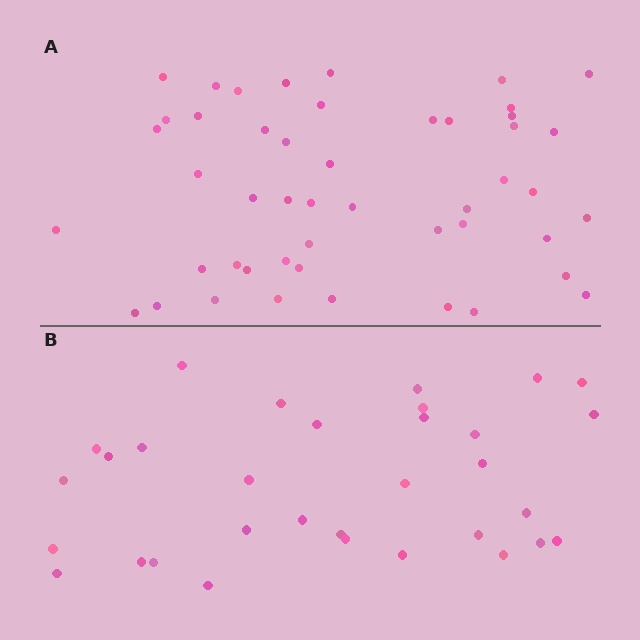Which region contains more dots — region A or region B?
Region A (the top region) has more dots.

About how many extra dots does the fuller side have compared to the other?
Region A has approximately 15 more dots than region B.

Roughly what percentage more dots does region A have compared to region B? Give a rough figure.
About 50% more.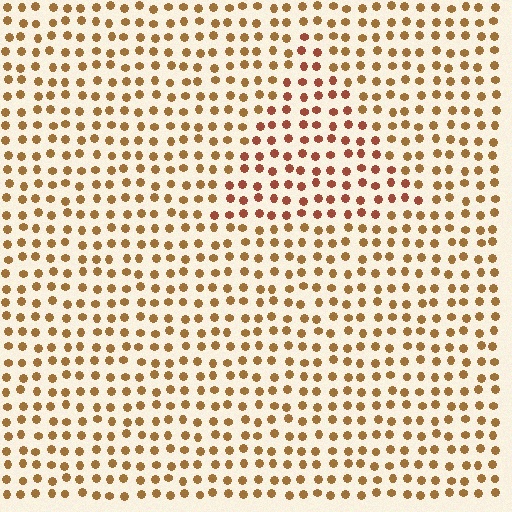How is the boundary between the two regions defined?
The boundary is defined purely by a slight shift in hue (about 24 degrees). Spacing, size, and orientation are identical on both sides.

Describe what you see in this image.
The image is filled with small brown elements in a uniform arrangement. A triangle-shaped region is visible where the elements are tinted to a slightly different hue, forming a subtle color boundary.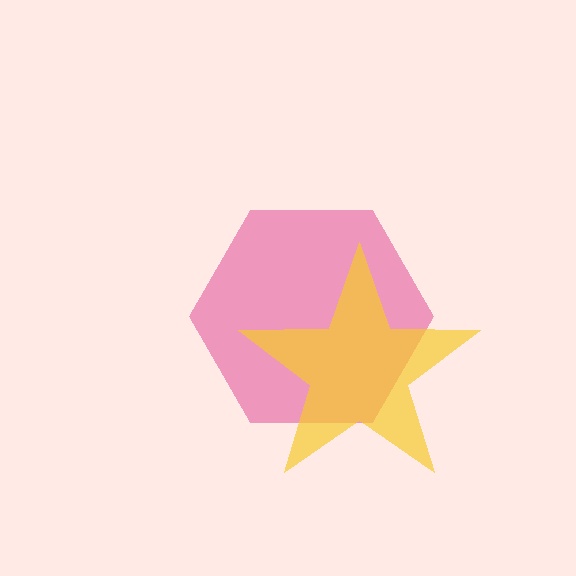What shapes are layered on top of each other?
The layered shapes are: a pink hexagon, a yellow star.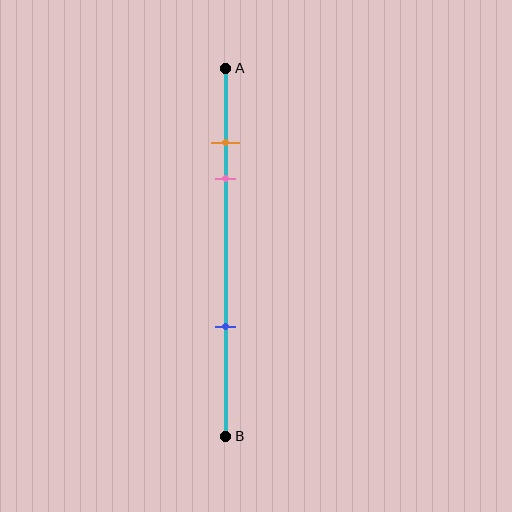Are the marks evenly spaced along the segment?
No, the marks are not evenly spaced.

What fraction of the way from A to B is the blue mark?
The blue mark is approximately 70% (0.7) of the way from A to B.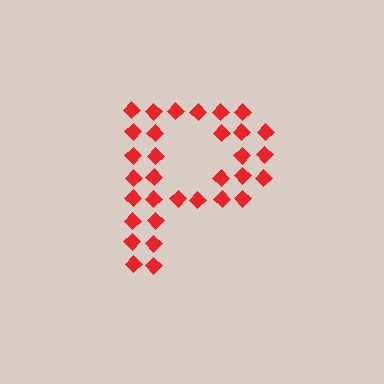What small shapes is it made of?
It is made of small diamonds.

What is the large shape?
The large shape is the letter P.